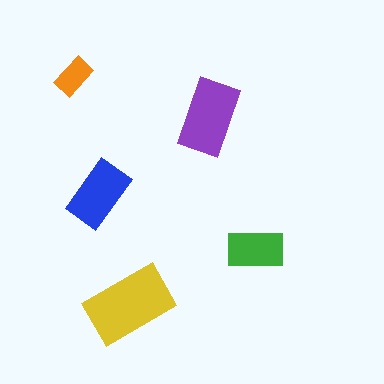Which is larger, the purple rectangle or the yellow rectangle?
The yellow one.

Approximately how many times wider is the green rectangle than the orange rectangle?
About 1.5 times wider.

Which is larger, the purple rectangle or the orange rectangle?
The purple one.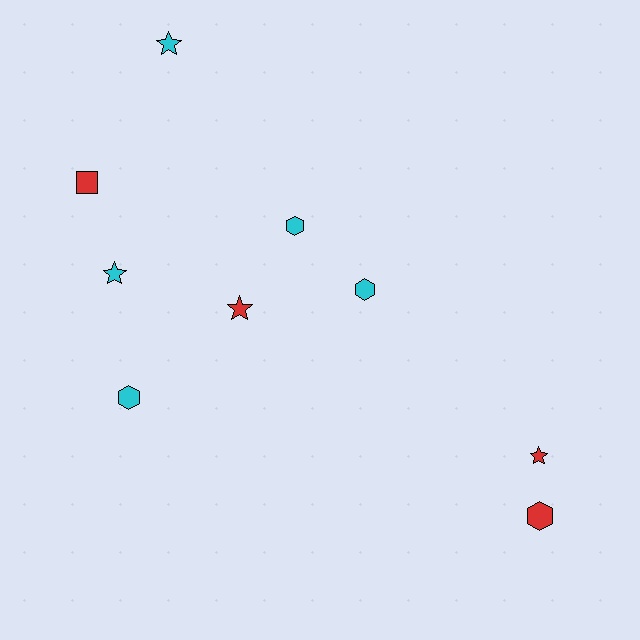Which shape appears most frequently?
Hexagon, with 4 objects.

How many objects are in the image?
There are 9 objects.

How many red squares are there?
There is 1 red square.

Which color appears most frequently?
Cyan, with 5 objects.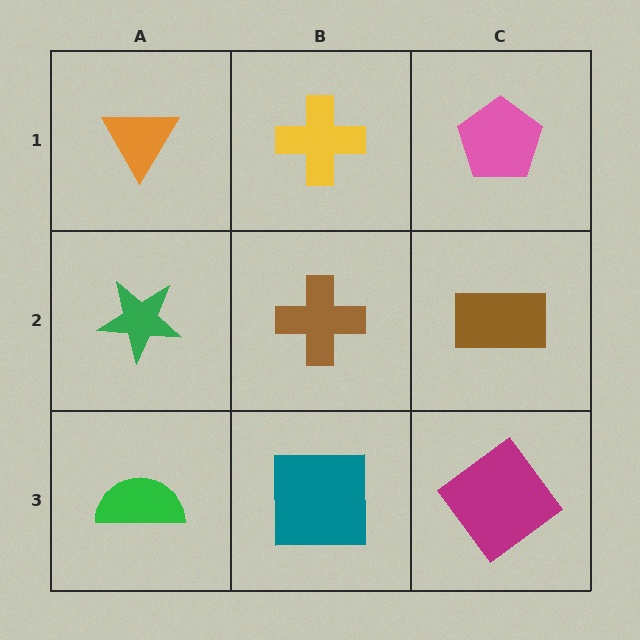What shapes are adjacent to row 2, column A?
An orange triangle (row 1, column A), a green semicircle (row 3, column A), a brown cross (row 2, column B).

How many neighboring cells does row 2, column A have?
3.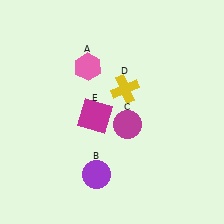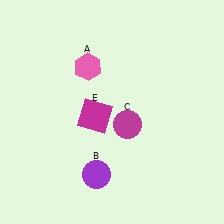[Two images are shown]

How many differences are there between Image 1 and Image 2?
There is 1 difference between the two images.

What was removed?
The yellow cross (D) was removed in Image 2.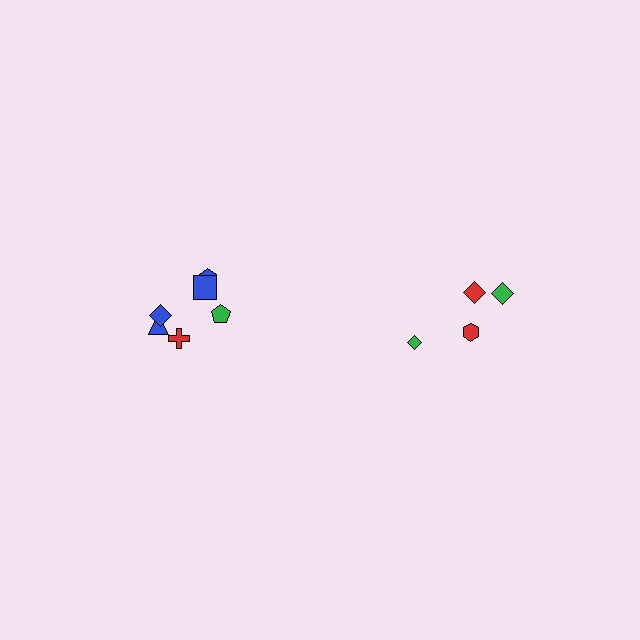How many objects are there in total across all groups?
There are 10 objects.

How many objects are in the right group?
There are 4 objects.